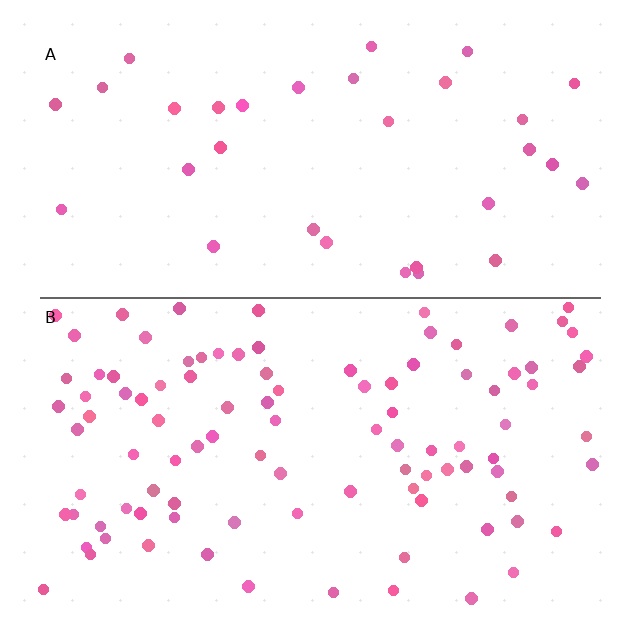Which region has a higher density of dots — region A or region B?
B (the bottom).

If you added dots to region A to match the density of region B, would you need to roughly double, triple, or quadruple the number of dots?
Approximately triple.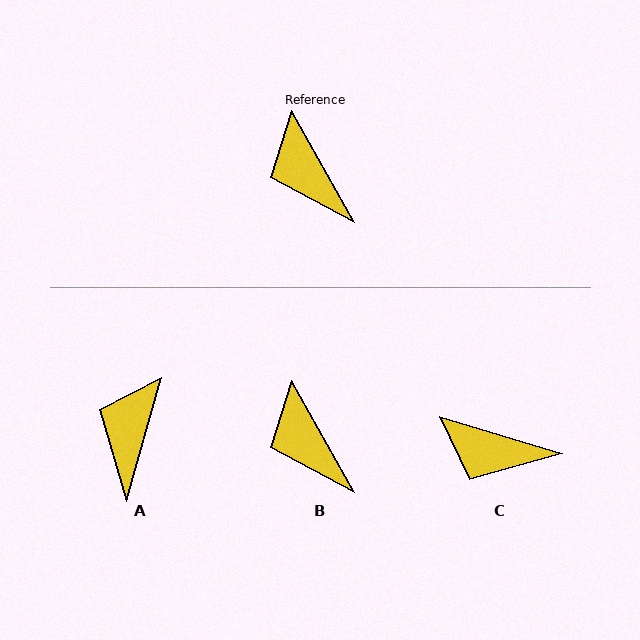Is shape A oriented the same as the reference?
No, it is off by about 45 degrees.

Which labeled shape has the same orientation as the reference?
B.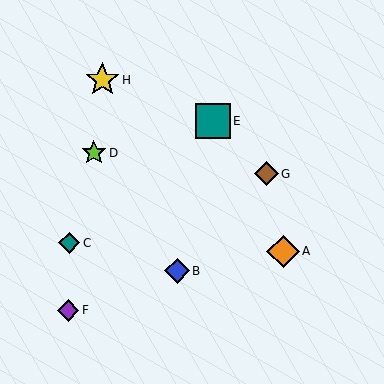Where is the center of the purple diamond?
The center of the purple diamond is at (68, 310).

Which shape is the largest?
The teal square (labeled E) is the largest.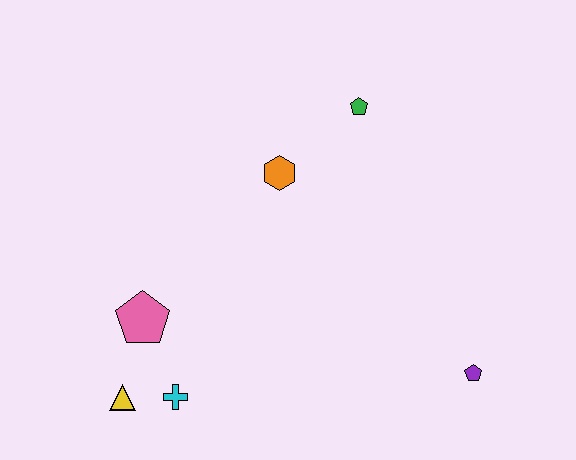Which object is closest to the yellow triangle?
The cyan cross is closest to the yellow triangle.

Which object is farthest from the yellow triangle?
The green pentagon is farthest from the yellow triangle.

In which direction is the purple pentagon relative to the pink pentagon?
The purple pentagon is to the right of the pink pentagon.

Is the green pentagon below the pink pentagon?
No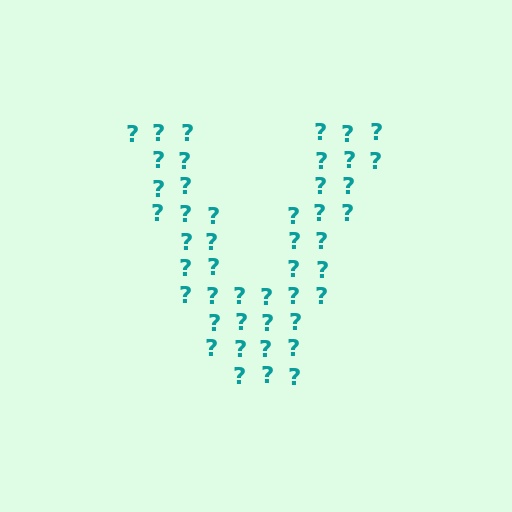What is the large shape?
The large shape is the letter V.